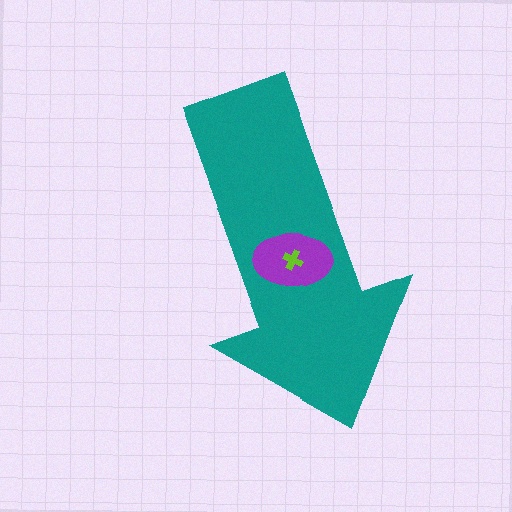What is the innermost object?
The lime cross.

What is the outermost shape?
The teal arrow.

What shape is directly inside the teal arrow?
The purple ellipse.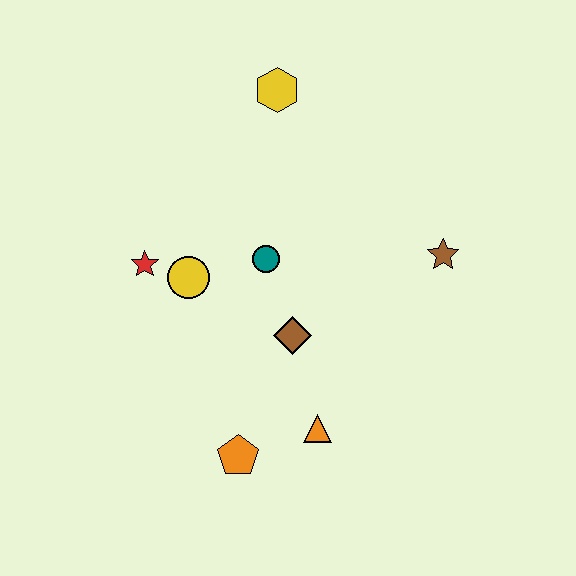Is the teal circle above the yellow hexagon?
No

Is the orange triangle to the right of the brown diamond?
Yes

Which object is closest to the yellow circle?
The red star is closest to the yellow circle.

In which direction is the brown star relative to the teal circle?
The brown star is to the right of the teal circle.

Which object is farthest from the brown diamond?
The yellow hexagon is farthest from the brown diamond.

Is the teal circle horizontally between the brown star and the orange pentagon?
Yes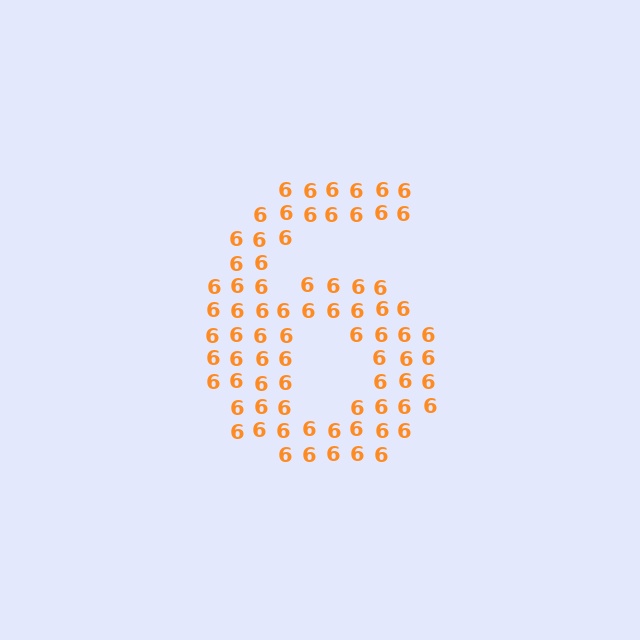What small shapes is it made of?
It is made of small digit 6's.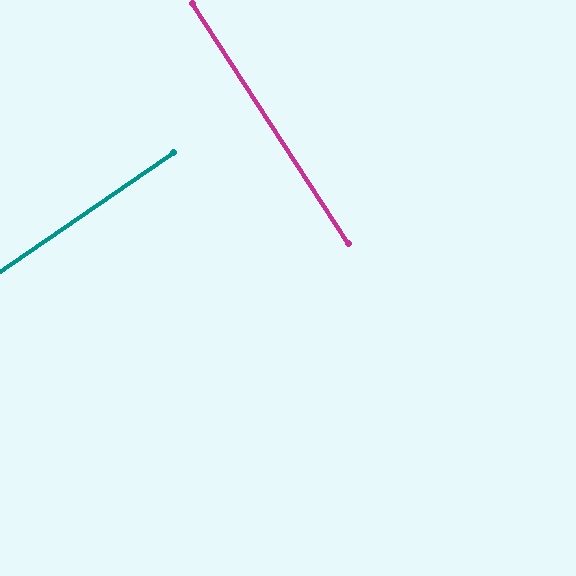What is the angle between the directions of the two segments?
Approximately 89 degrees.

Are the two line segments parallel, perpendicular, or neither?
Perpendicular — they meet at approximately 89°.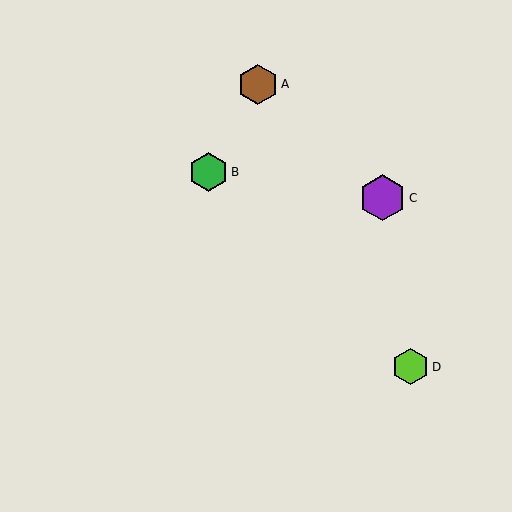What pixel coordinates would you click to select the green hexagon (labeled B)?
Click at (209, 172) to select the green hexagon B.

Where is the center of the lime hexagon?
The center of the lime hexagon is at (410, 367).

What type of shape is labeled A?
Shape A is a brown hexagon.